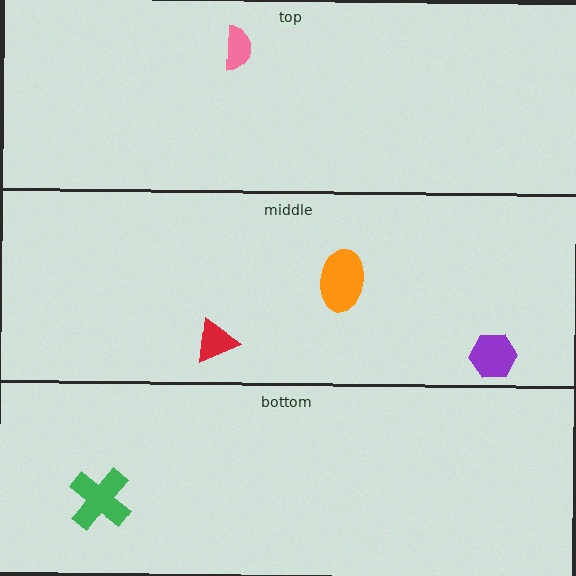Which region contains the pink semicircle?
The top region.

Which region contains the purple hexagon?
The middle region.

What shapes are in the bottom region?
The green cross.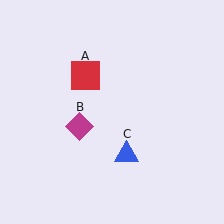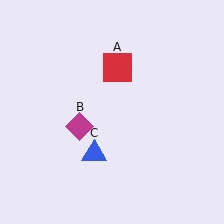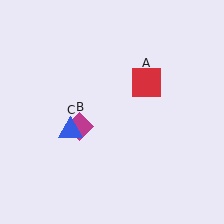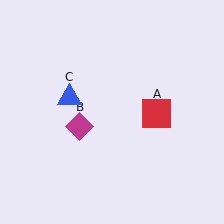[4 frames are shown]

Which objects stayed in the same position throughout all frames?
Magenta diamond (object B) remained stationary.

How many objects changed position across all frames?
2 objects changed position: red square (object A), blue triangle (object C).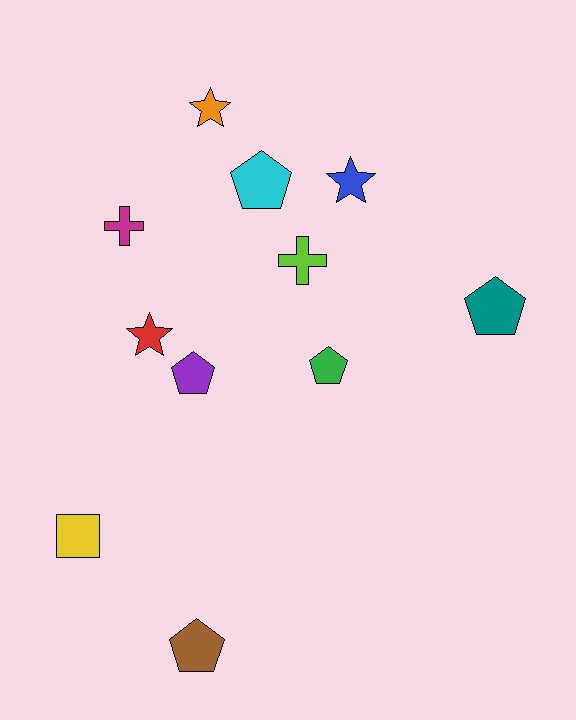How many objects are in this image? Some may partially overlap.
There are 11 objects.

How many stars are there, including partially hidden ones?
There are 3 stars.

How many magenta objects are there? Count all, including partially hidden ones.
There is 1 magenta object.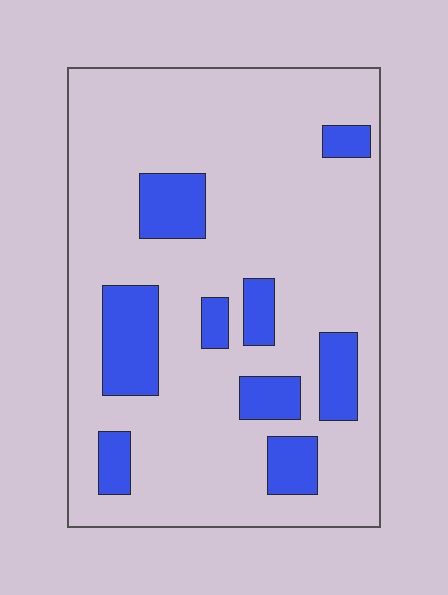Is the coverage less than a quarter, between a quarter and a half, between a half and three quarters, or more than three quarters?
Less than a quarter.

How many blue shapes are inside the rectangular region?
9.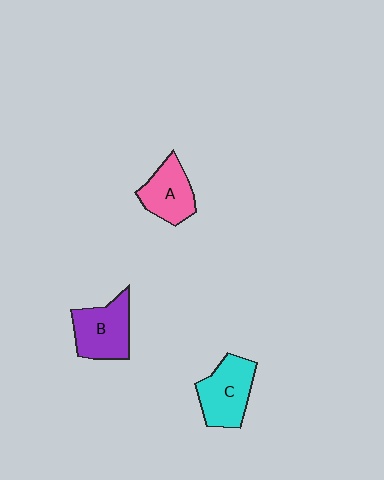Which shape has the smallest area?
Shape A (pink).